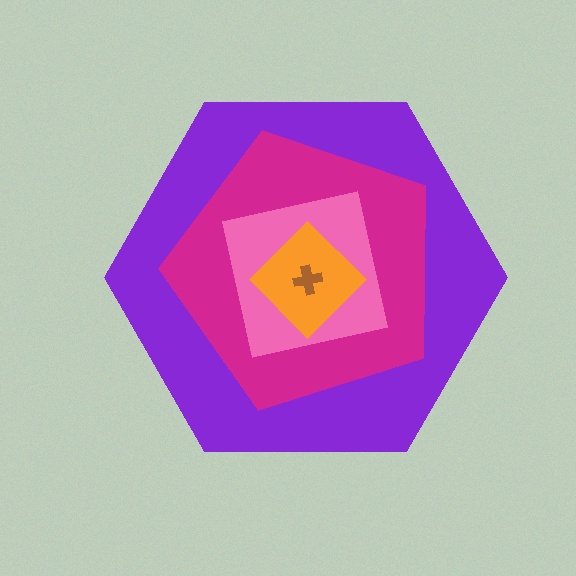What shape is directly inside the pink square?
The orange diamond.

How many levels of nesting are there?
5.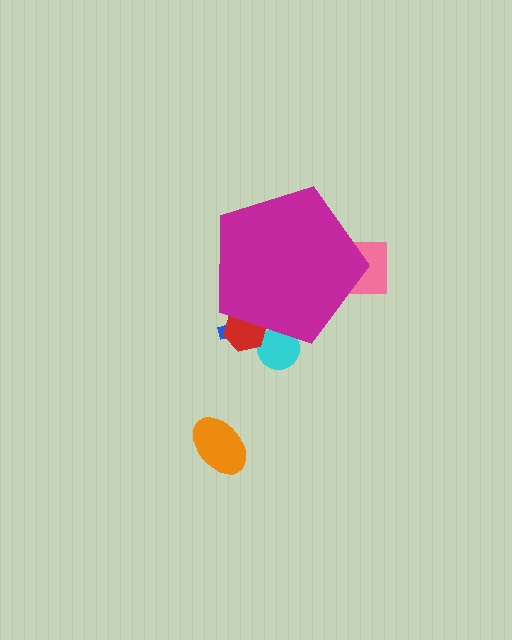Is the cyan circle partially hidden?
Yes, the cyan circle is partially hidden behind the magenta pentagon.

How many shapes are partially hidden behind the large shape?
4 shapes are partially hidden.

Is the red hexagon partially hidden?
Yes, the red hexagon is partially hidden behind the magenta pentagon.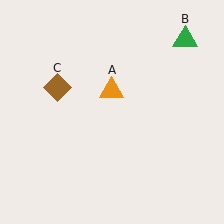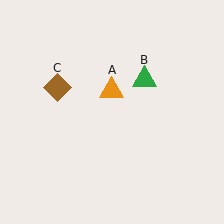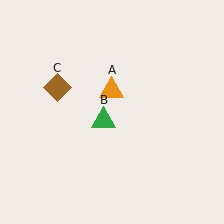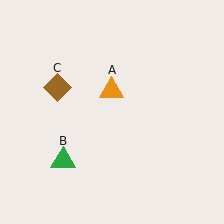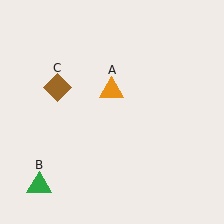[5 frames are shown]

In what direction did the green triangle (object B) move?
The green triangle (object B) moved down and to the left.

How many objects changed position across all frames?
1 object changed position: green triangle (object B).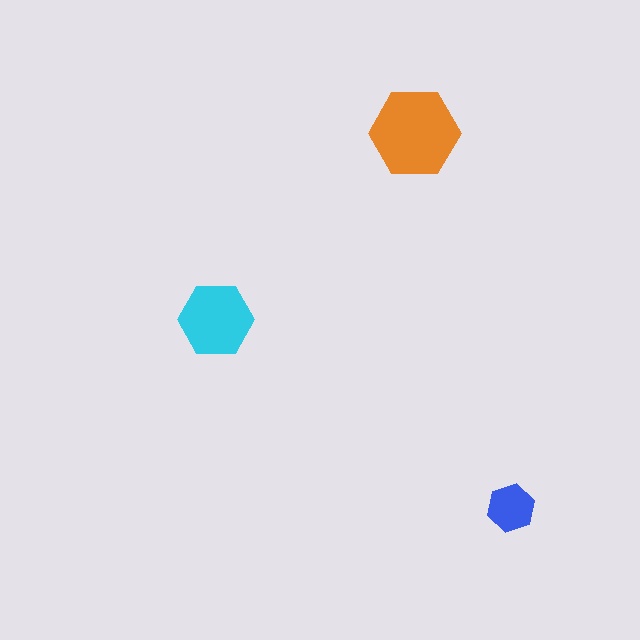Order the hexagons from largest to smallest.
the orange one, the cyan one, the blue one.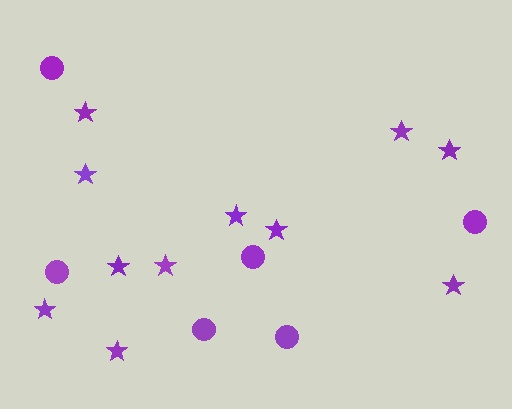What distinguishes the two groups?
There are 2 groups: one group of stars (11) and one group of circles (6).